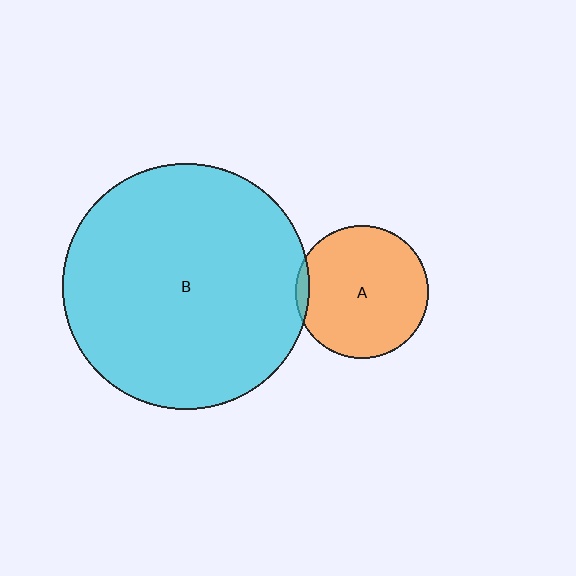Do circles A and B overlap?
Yes.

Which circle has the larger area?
Circle B (cyan).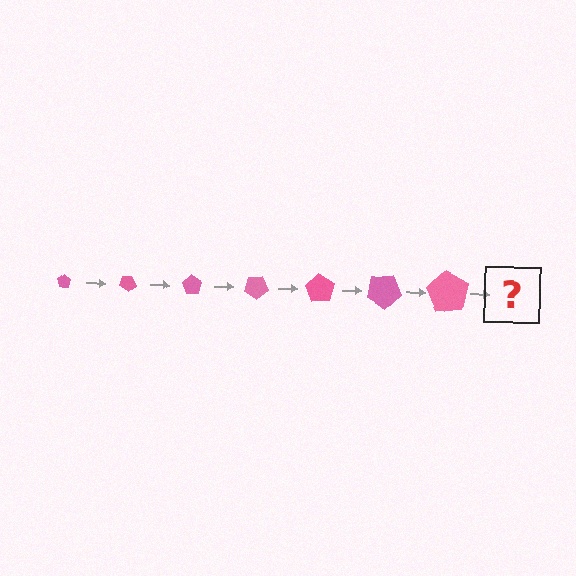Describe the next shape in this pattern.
It should be a pentagon, larger than the previous one and rotated 245 degrees from the start.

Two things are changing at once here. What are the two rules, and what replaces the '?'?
The two rules are that the pentagon grows larger each step and it rotates 35 degrees each step. The '?' should be a pentagon, larger than the previous one and rotated 245 degrees from the start.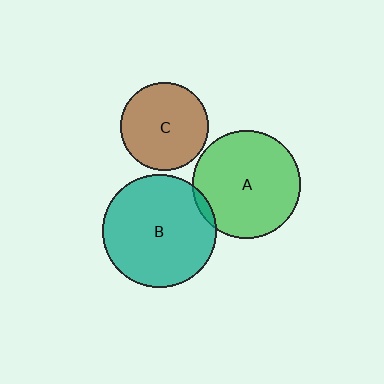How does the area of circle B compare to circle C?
Approximately 1.7 times.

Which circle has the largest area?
Circle B (teal).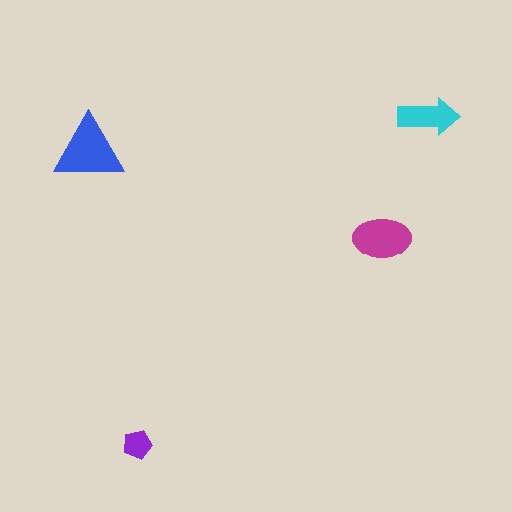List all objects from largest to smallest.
The blue triangle, the magenta ellipse, the cyan arrow, the purple pentagon.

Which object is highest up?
The cyan arrow is topmost.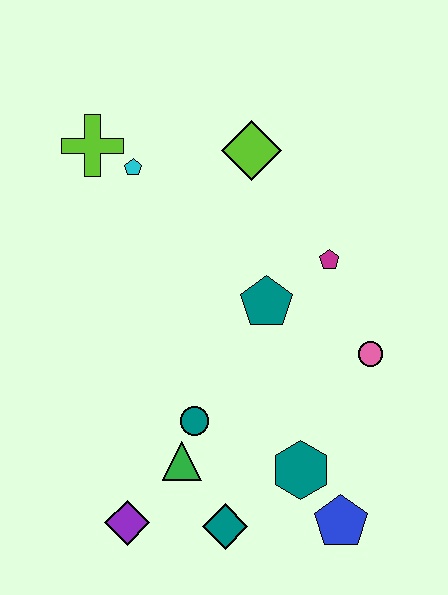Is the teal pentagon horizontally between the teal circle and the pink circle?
Yes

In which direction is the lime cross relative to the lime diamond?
The lime cross is to the left of the lime diamond.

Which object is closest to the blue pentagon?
The teal hexagon is closest to the blue pentagon.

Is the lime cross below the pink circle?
No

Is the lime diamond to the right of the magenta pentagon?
No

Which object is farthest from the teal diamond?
The lime cross is farthest from the teal diamond.